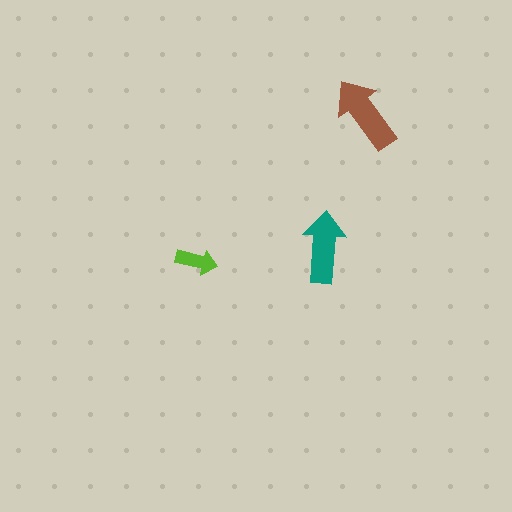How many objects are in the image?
There are 3 objects in the image.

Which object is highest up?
The brown arrow is topmost.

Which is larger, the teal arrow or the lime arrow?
The teal one.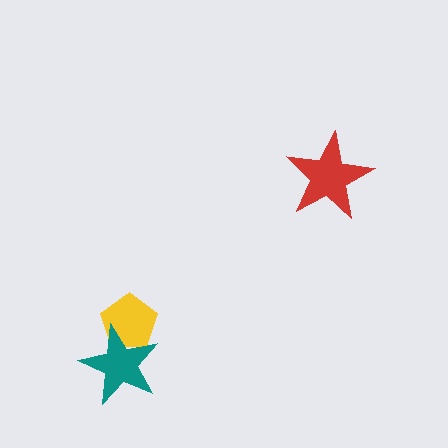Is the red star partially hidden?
No, no other shape covers it.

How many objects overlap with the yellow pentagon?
1 object overlaps with the yellow pentagon.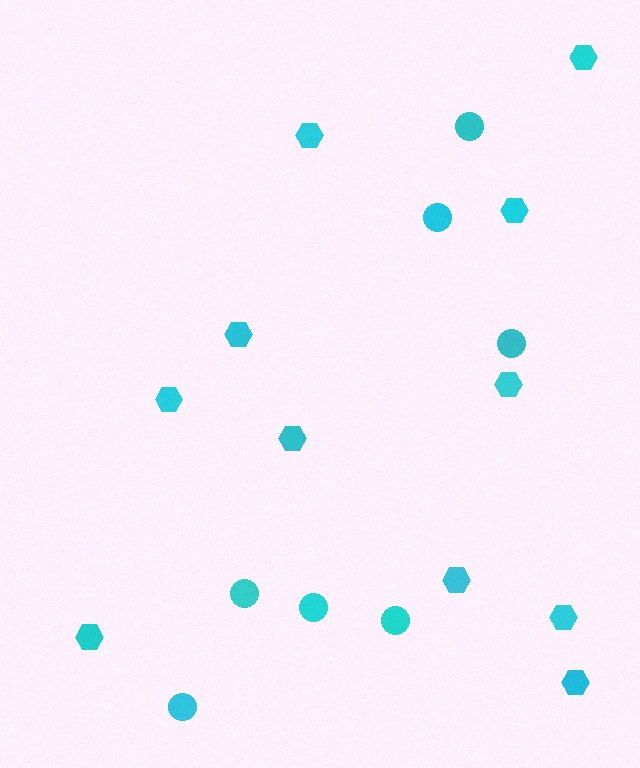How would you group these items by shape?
There are 2 groups: one group of hexagons (11) and one group of circles (7).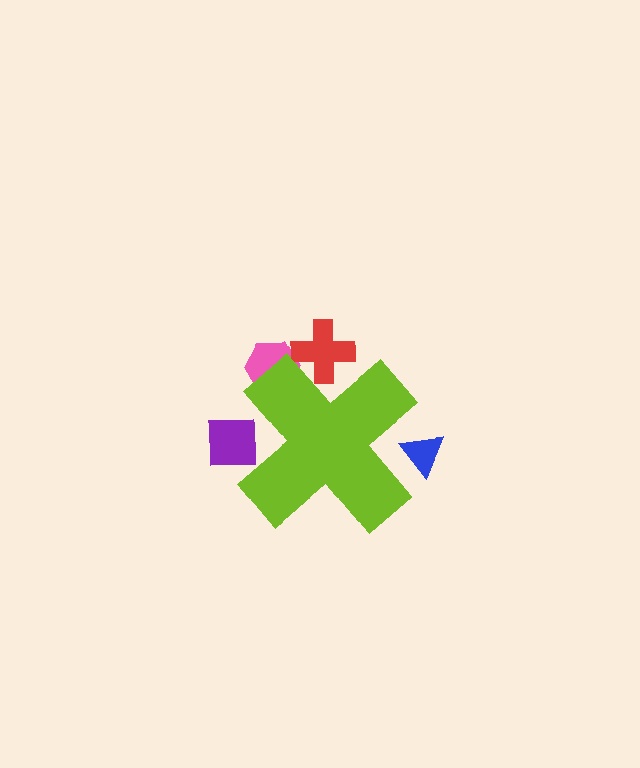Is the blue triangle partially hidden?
Yes, the blue triangle is partially hidden behind the lime cross.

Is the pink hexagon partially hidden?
Yes, the pink hexagon is partially hidden behind the lime cross.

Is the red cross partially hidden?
Yes, the red cross is partially hidden behind the lime cross.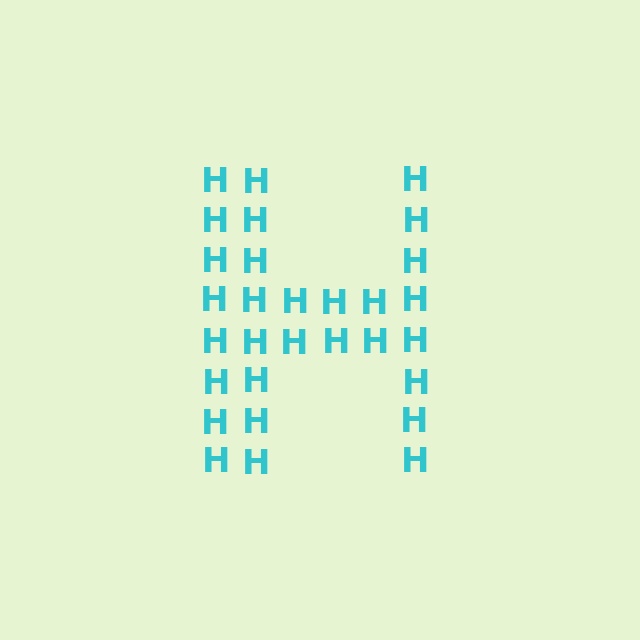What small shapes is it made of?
It is made of small letter H's.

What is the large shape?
The large shape is the letter H.